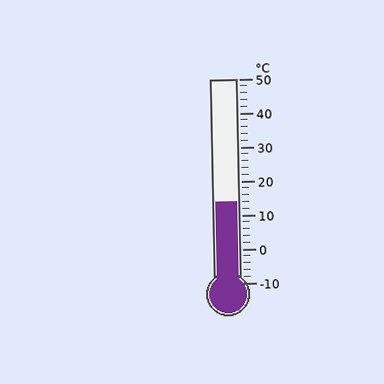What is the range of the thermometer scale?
The thermometer scale ranges from -10°C to 50°C.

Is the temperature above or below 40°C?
The temperature is below 40°C.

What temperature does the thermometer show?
The thermometer shows approximately 14°C.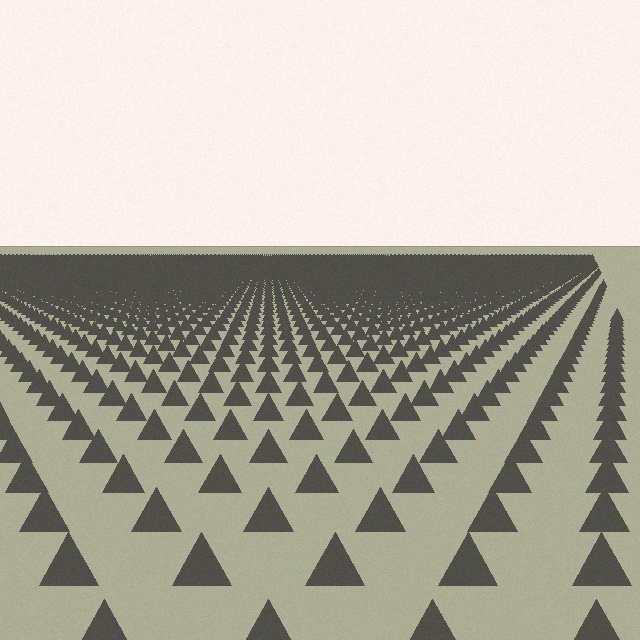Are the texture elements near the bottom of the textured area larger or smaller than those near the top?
Larger. Near the bottom, elements are closer to the viewer and appear at a bigger on-screen size.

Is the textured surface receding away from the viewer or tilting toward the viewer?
The surface is receding away from the viewer. Texture elements get smaller and denser toward the top.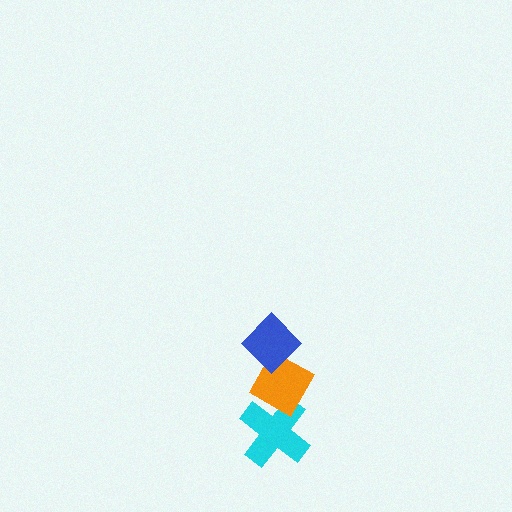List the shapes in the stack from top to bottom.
From top to bottom: the blue diamond, the orange diamond, the cyan cross.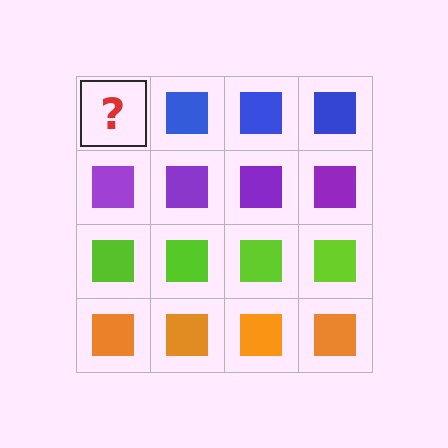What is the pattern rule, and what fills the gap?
The rule is that each row has a consistent color. The gap should be filled with a blue square.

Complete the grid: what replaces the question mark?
The question mark should be replaced with a blue square.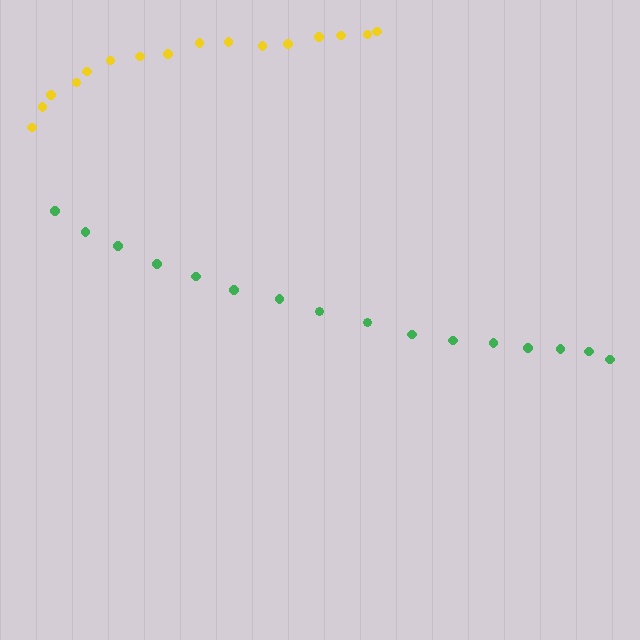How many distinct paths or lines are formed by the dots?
There are 2 distinct paths.